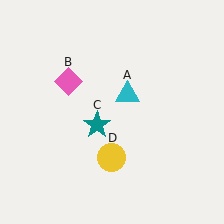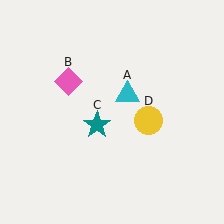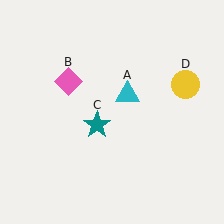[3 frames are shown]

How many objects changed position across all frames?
1 object changed position: yellow circle (object D).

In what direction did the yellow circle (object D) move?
The yellow circle (object D) moved up and to the right.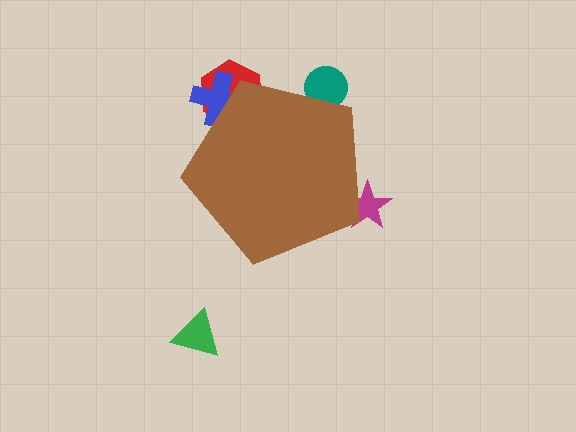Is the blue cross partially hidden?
Yes, the blue cross is partially hidden behind the brown pentagon.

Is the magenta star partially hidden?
Yes, the magenta star is partially hidden behind the brown pentagon.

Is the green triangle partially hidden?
No, the green triangle is fully visible.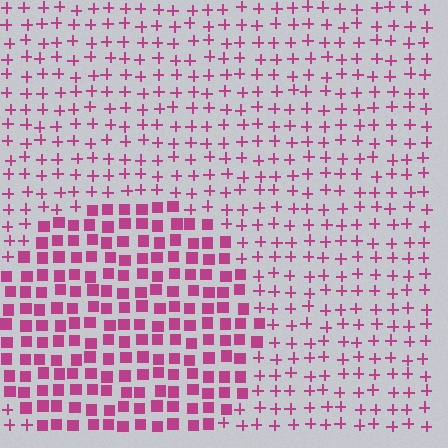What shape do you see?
I see a circle.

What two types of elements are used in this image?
The image uses squares inside the circle region and plus signs outside it.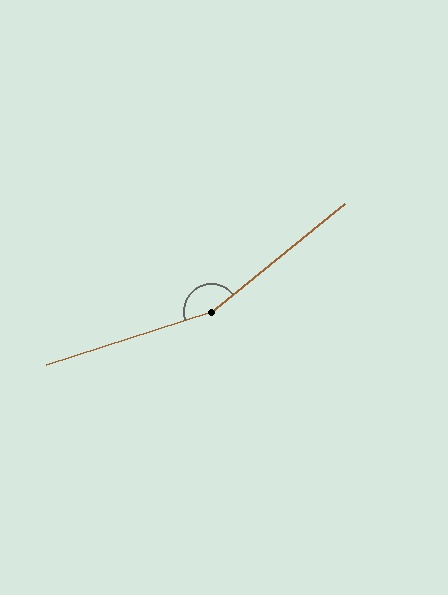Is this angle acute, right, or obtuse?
It is obtuse.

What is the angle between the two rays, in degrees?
Approximately 159 degrees.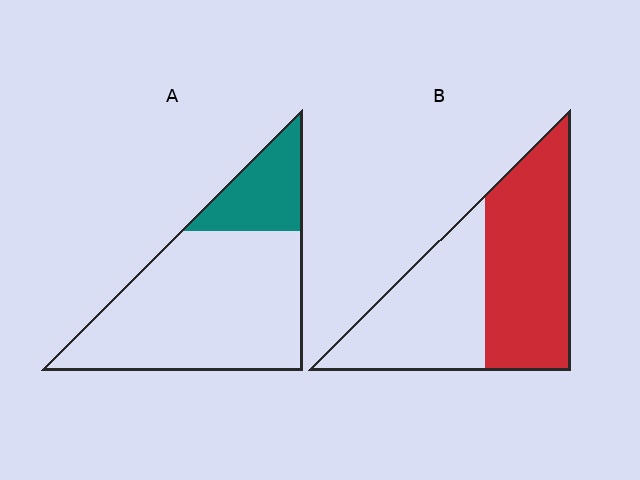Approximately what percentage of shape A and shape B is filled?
A is approximately 20% and B is approximately 55%.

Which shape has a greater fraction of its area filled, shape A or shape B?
Shape B.